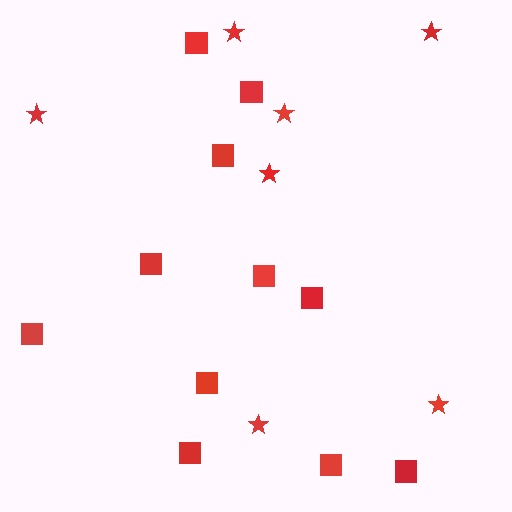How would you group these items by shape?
There are 2 groups: one group of squares (11) and one group of stars (7).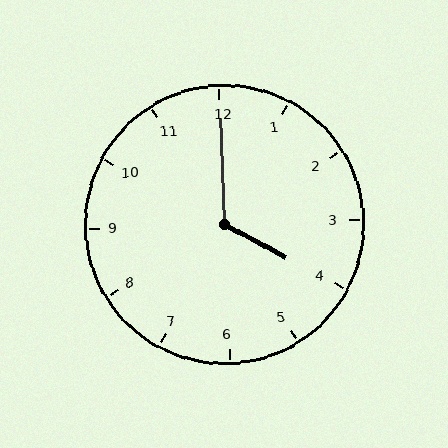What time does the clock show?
4:00.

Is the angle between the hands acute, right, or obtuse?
It is obtuse.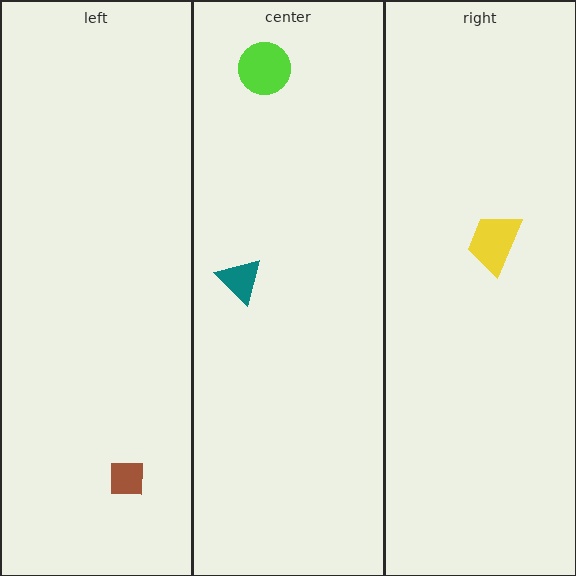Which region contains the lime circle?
The center region.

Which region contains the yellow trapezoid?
The right region.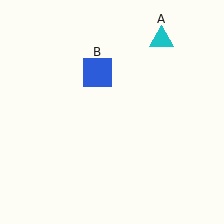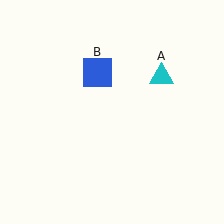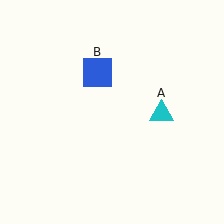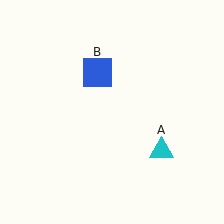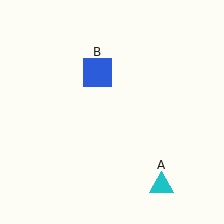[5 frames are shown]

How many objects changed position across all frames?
1 object changed position: cyan triangle (object A).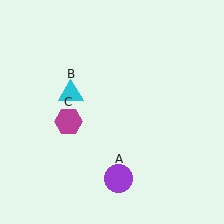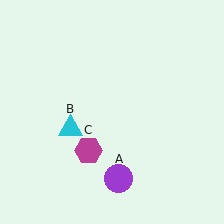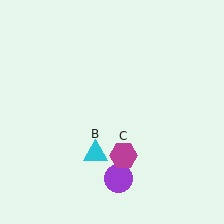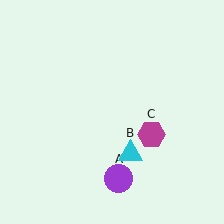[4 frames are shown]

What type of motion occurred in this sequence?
The cyan triangle (object B), magenta hexagon (object C) rotated counterclockwise around the center of the scene.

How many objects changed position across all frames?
2 objects changed position: cyan triangle (object B), magenta hexagon (object C).